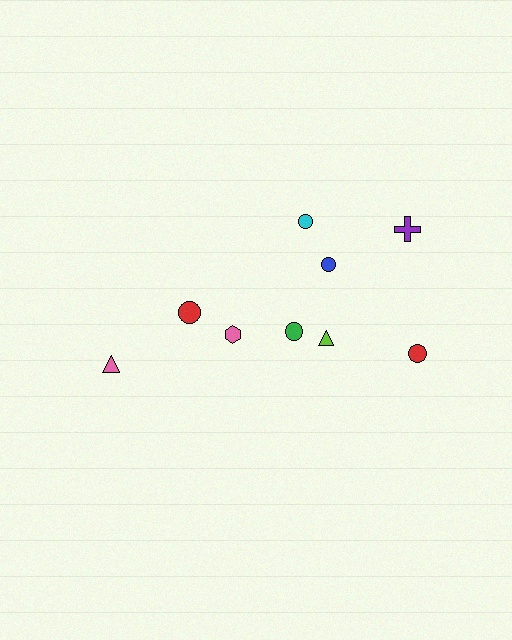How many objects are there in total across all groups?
There are 9 objects.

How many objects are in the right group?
There are 6 objects.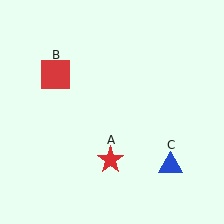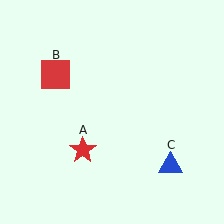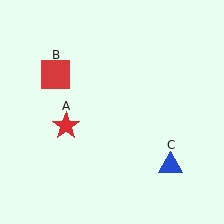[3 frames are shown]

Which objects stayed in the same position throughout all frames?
Red square (object B) and blue triangle (object C) remained stationary.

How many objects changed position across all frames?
1 object changed position: red star (object A).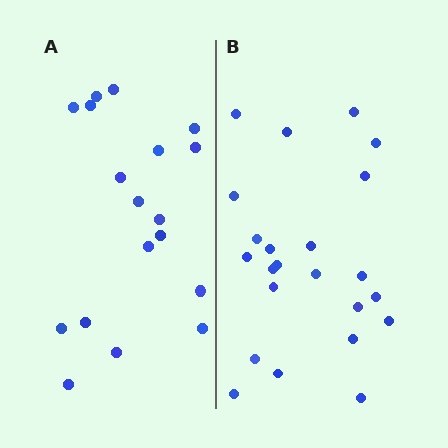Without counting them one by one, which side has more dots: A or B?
Region B (the right region) has more dots.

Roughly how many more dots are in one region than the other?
Region B has about 5 more dots than region A.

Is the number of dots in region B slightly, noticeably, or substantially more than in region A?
Region B has noticeably more, but not dramatically so. The ratio is roughly 1.3 to 1.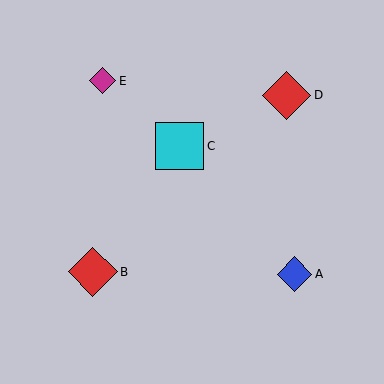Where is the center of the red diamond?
The center of the red diamond is at (287, 95).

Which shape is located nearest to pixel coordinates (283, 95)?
The red diamond (labeled D) at (287, 95) is nearest to that location.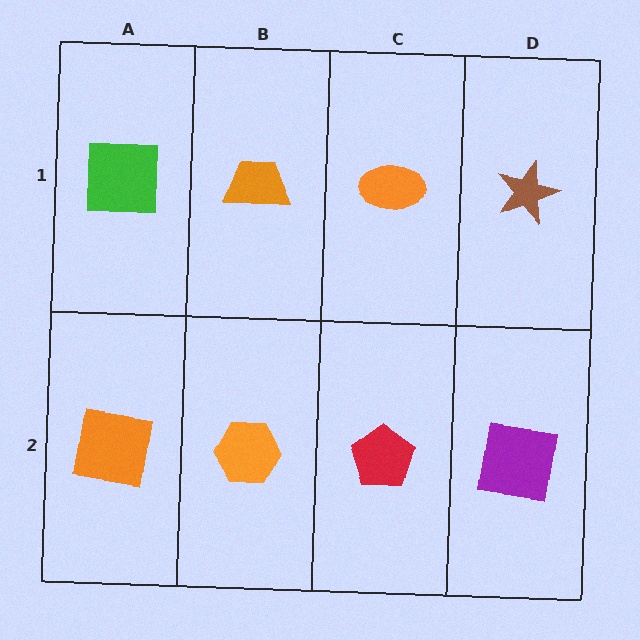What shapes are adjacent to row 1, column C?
A red pentagon (row 2, column C), an orange trapezoid (row 1, column B), a brown star (row 1, column D).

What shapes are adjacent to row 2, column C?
An orange ellipse (row 1, column C), an orange hexagon (row 2, column B), a purple square (row 2, column D).